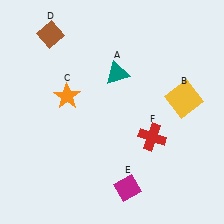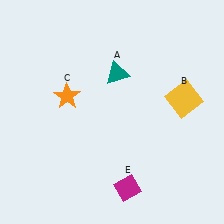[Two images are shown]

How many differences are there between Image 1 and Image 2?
There are 2 differences between the two images.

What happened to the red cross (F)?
The red cross (F) was removed in Image 2. It was in the bottom-right area of Image 1.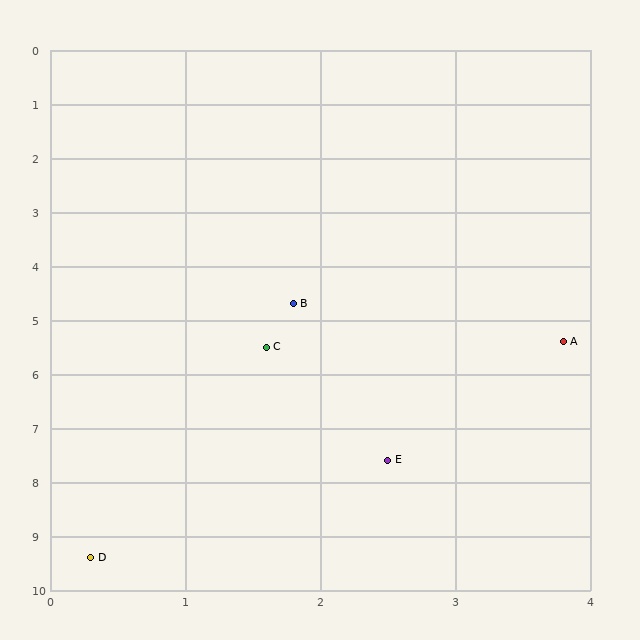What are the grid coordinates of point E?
Point E is at approximately (2.5, 7.6).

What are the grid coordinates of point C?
Point C is at approximately (1.6, 5.5).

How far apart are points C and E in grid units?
Points C and E are about 2.3 grid units apart.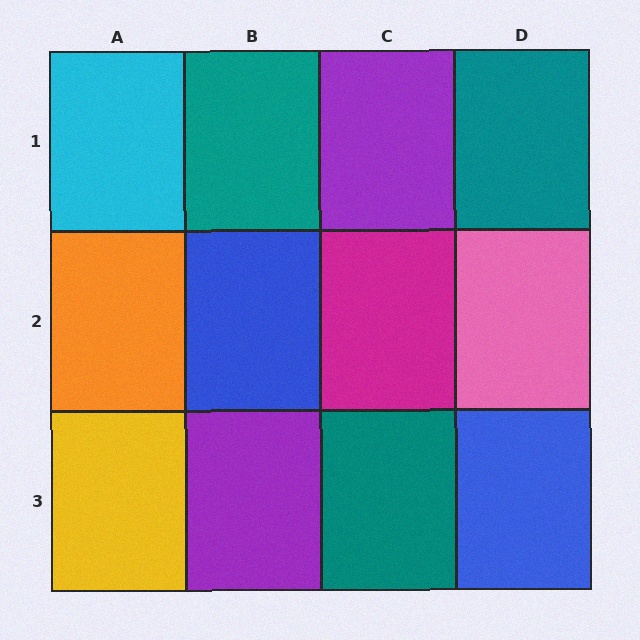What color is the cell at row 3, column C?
Teal.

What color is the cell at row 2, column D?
Pink.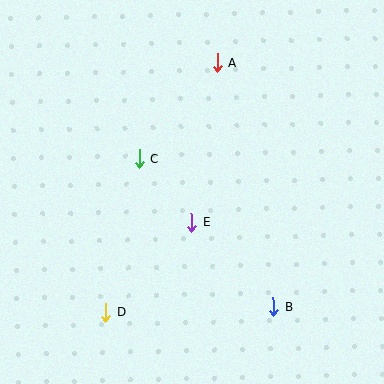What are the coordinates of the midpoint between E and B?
The midpoint between E and B is at (232, 264).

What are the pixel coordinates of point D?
Point D is at (106, 312).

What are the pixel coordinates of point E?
Point E is at (191, 222).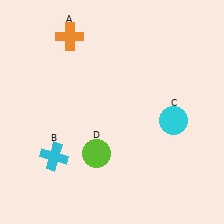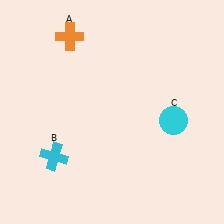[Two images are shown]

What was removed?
The lime circle (D) was removed in Image 2.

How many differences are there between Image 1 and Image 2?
There is 1 difference between the two images.